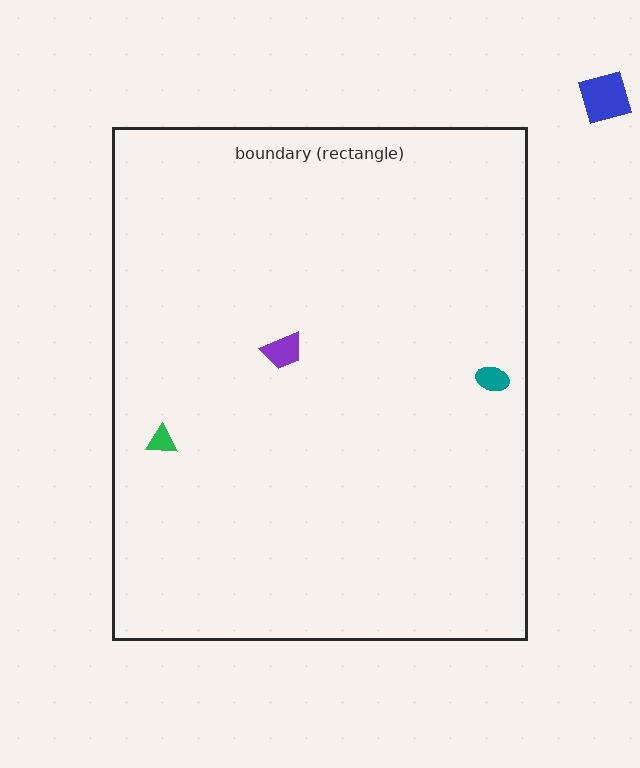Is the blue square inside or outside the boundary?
Outside.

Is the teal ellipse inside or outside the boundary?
Inside.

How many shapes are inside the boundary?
3 inside, 1 outside.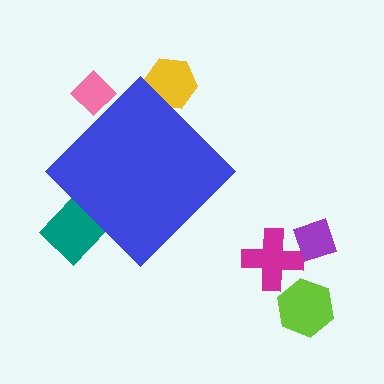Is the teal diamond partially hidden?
Yes, the teal diamond is partially hidden behind the blue diamond.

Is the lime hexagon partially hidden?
No, the lime hexagon is fully visible.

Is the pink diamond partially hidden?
Yes, the pink diamond is partially hidden behind the blue diamond.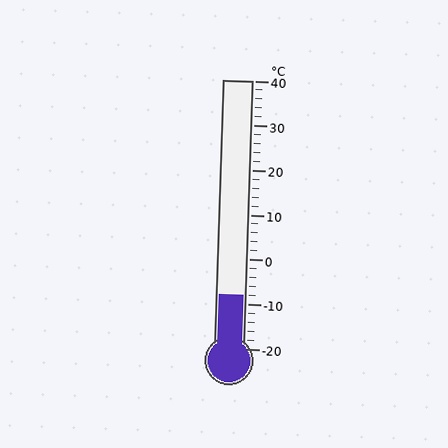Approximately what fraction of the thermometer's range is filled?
The thermometer is filled to approximately 20% of its range.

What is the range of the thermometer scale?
The thermometer scale ranges from -20°C to 40°C.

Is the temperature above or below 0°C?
The temperature is below 0°C.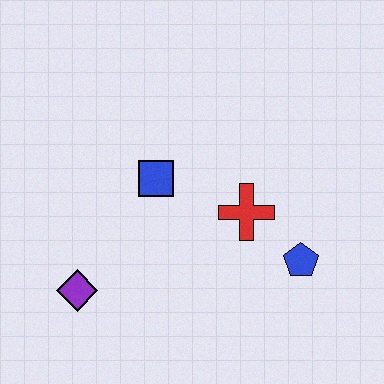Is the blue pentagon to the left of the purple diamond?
No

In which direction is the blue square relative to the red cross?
The blue square is to the left of the red cross.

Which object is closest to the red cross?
The blue pentagon is closest to the red cross.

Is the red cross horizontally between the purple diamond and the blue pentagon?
Yes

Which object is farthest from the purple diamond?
The blue pentagon is farthest from the purple diamond.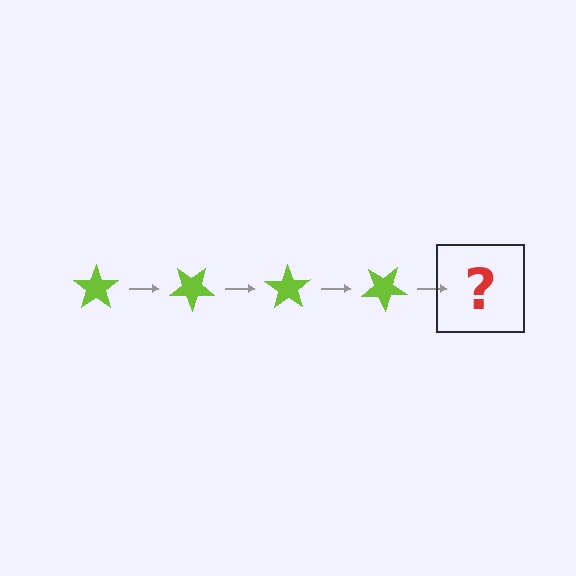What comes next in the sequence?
The next element should be a lime star rotated 140 degrees.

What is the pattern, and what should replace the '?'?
The pattern is that the star rotates 35 degrees each step. The '?' should be a lime star rotated 140 degrees.